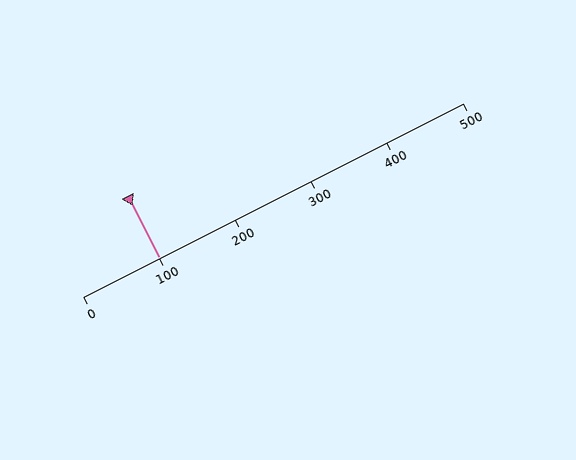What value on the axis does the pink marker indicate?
The marker indicates approximately 100.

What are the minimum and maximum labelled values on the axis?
The axis runs from 0 to 500.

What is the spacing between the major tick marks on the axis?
The major ticks are spaced 100 apart.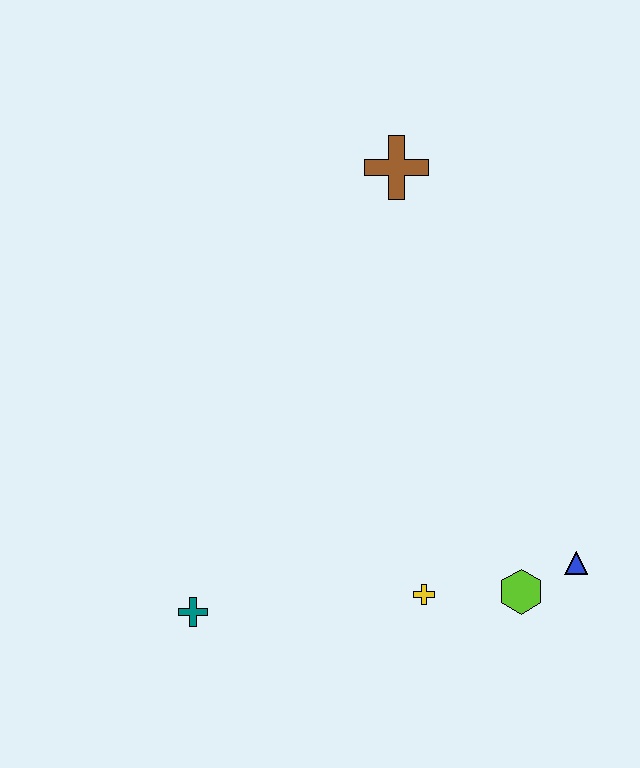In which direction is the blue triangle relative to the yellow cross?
The blue triangle is to the right of the yellow cross.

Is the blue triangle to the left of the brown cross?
No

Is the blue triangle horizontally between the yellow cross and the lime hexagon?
No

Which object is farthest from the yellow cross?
The brown cross is farthest from the yellow cross.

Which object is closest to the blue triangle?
The lime hexagon is closest to the blue triangle.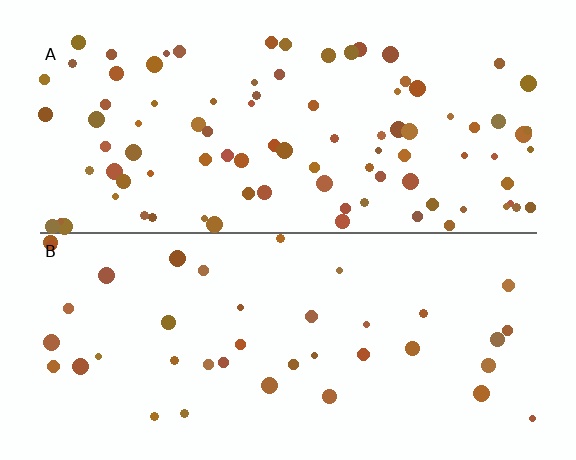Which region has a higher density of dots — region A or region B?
A (the top).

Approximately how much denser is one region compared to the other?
Approximately 2.3× — region A over region B.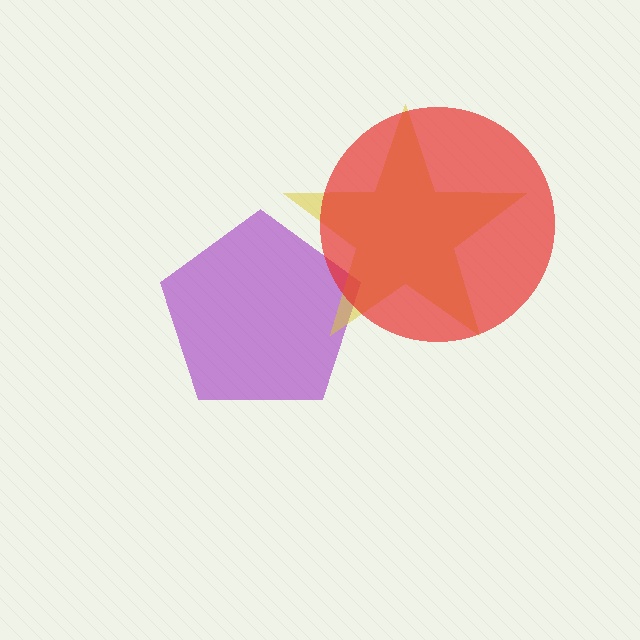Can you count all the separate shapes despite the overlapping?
Yes, there are 3 separate shapes.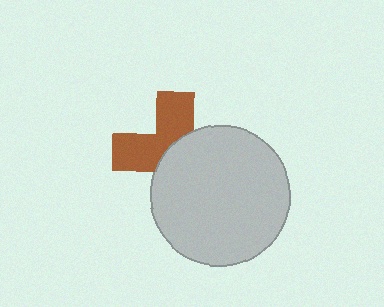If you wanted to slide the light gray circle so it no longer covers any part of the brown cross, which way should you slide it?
Slide it toward the lower-right — that is the most direct way to separate the two shapes.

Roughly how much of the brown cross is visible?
About half of it is visible (roughly 46%).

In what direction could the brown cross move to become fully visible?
The brown cross could move toward the upper-left. That would shift it out from behind the light gray circle entirely.